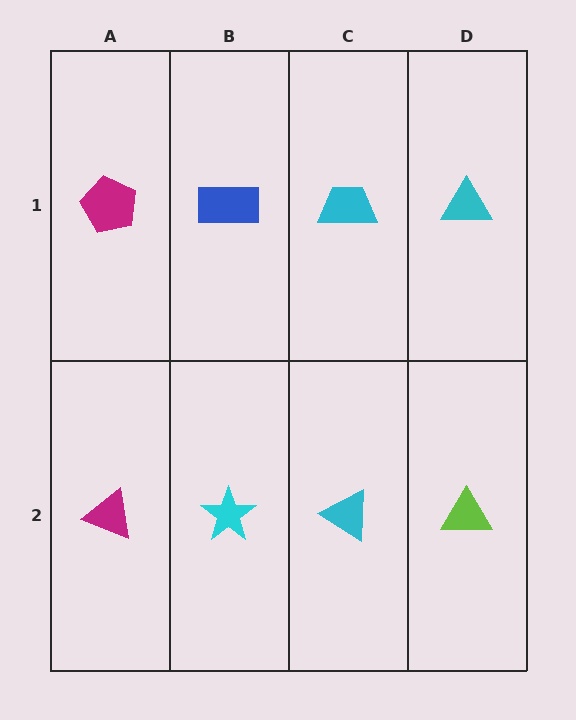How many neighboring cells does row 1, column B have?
3.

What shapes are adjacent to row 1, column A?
A magenta triangle (row 2, column A), a blue rectangle (row 1, column B).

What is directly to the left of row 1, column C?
A blue rectangle.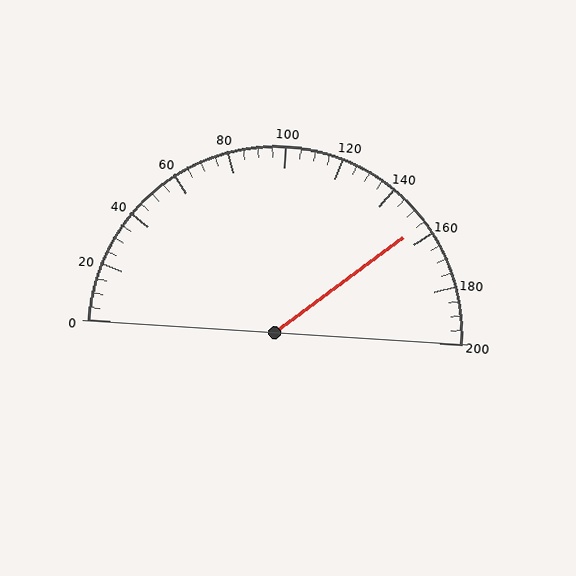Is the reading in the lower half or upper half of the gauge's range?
The reading is in the upper half of the range (0 to 200).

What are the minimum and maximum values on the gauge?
The gauge ranges from 0 to 200.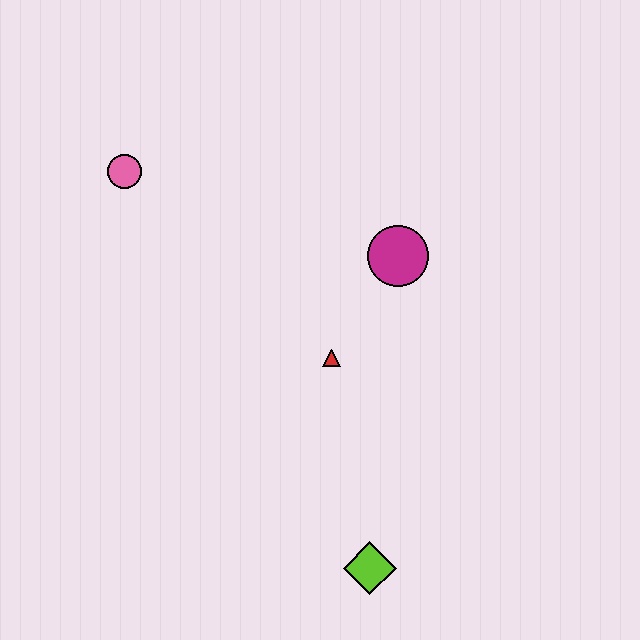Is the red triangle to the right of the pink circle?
Yes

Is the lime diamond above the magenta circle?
No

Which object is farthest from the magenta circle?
The lime diamond is farthest from the magenta circle.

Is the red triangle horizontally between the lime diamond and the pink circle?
Yes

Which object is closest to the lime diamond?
The red triangle is closest to the lime diamond.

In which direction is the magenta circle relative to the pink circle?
The magenta circle is to the right of the pink circle.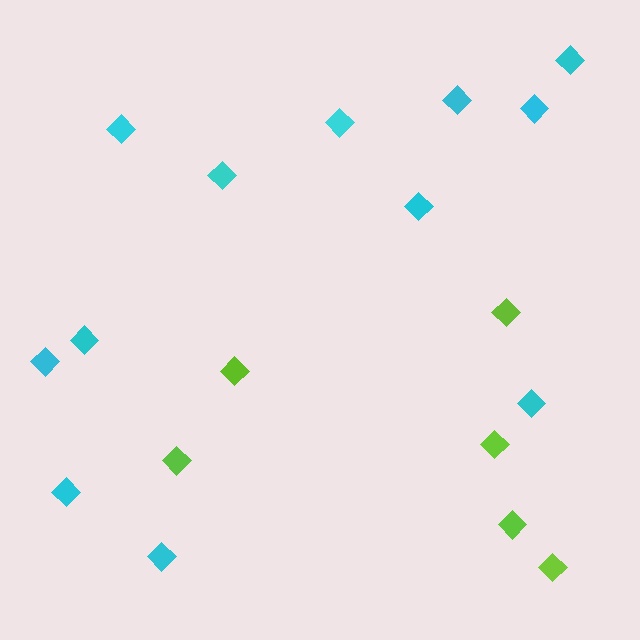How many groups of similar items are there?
There are 2 groups: one group of lime diamonds (6) and one group of cyan diamonds (12).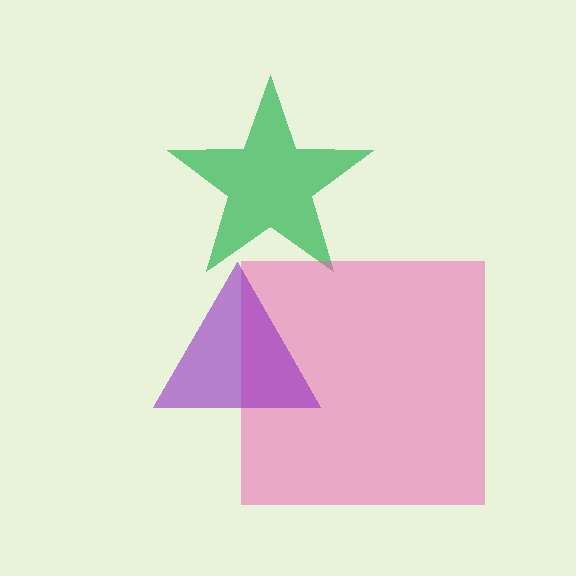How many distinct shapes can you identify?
There are 3 distinct shapes: a green star, a pink square, a purple triangle.